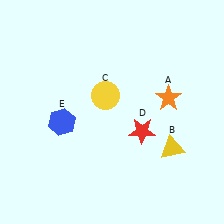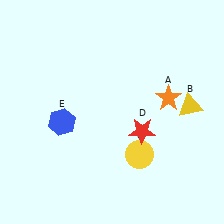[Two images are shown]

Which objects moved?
The objects that moved are: the yellow triangle (B), the yellow circle (C).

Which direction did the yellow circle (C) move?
The yellow circle (C) moved down.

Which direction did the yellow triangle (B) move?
The yellow triangle (B) moved up.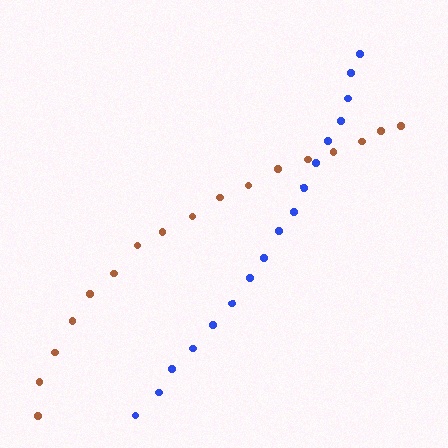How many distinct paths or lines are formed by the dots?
There are 2 distinct paths.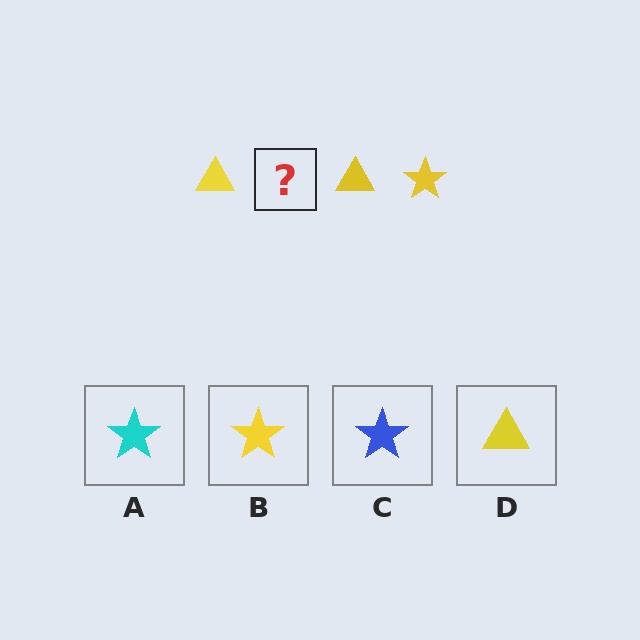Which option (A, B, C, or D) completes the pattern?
B.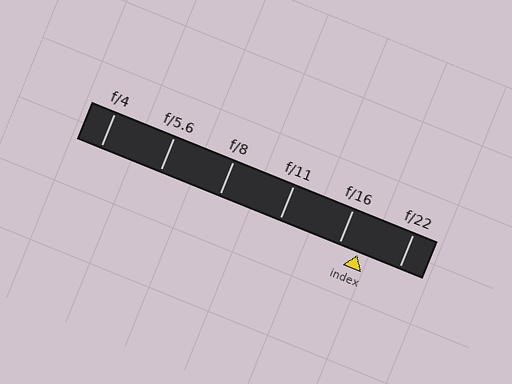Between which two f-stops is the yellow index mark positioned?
The index mark is between f/16 and f/22.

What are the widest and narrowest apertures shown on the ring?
The widest aperture shown is f/4 and the narrowest is f/22.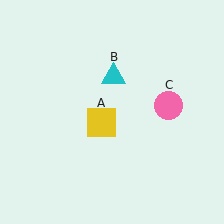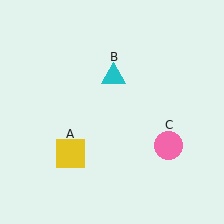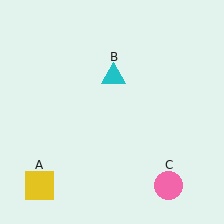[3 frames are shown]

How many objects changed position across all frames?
2 objects changed position: yellow square (object A), pink circle (object C).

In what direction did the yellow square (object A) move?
The yellow square (object A) moved down and to the left.